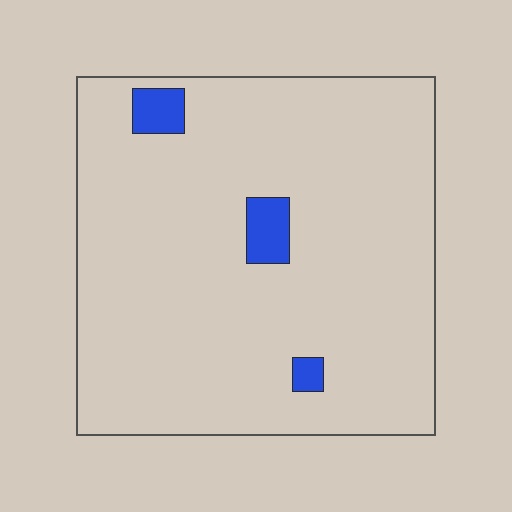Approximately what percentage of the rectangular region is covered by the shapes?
Approximately 5%.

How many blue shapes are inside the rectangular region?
3.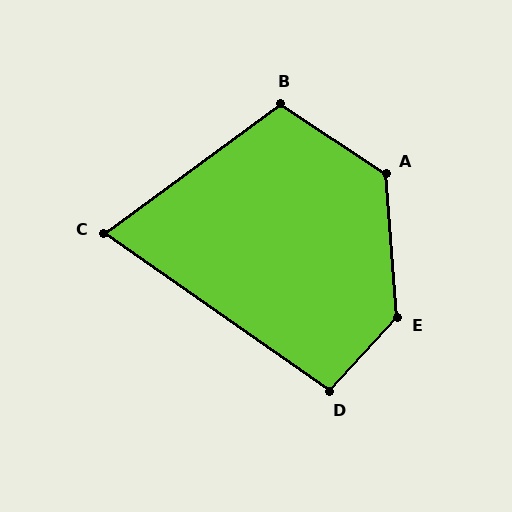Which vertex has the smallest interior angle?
C, at approximately 71 degrees.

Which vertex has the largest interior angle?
E, at approximately 133 degrees.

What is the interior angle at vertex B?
Approximately 110 degrees (obtuse).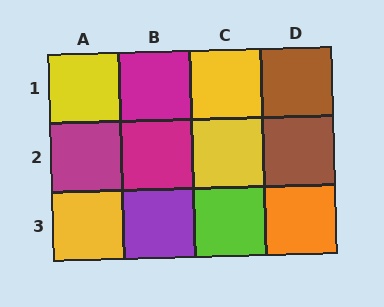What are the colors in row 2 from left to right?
Magenta, magenta, yellow, brown.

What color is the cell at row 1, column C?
Yellow.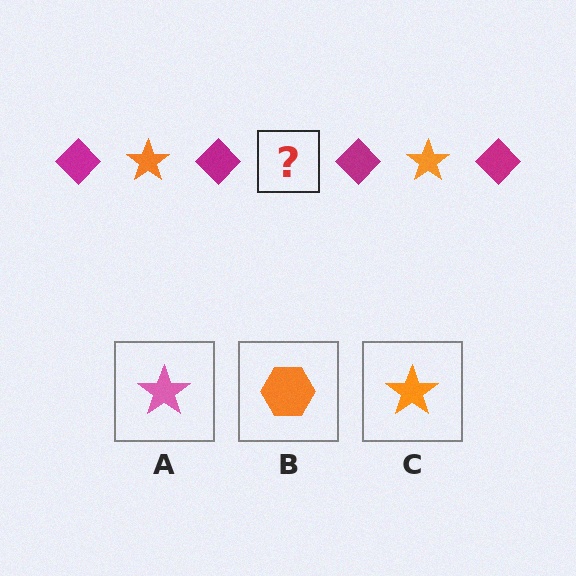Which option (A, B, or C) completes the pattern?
C.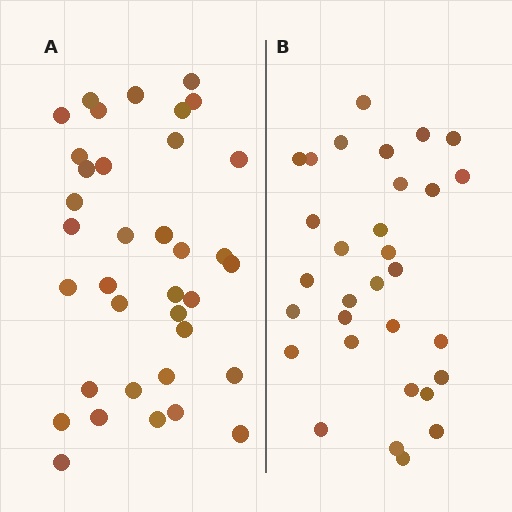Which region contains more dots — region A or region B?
Region A (the left region) has more dots.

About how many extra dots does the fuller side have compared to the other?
Region A has about 5 more dots than region B.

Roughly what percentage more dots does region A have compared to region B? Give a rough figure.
About 15% more.